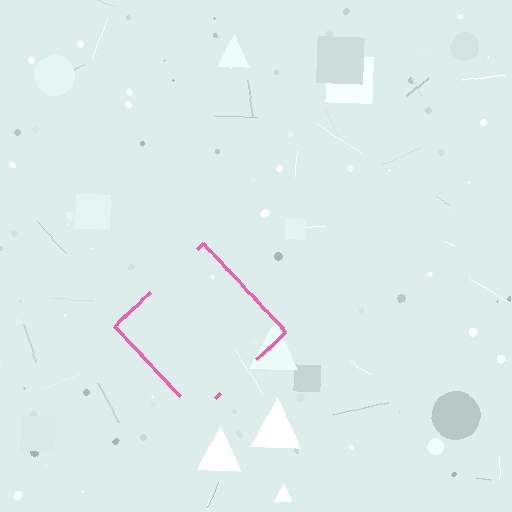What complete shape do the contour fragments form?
The contour fragments form a diamond.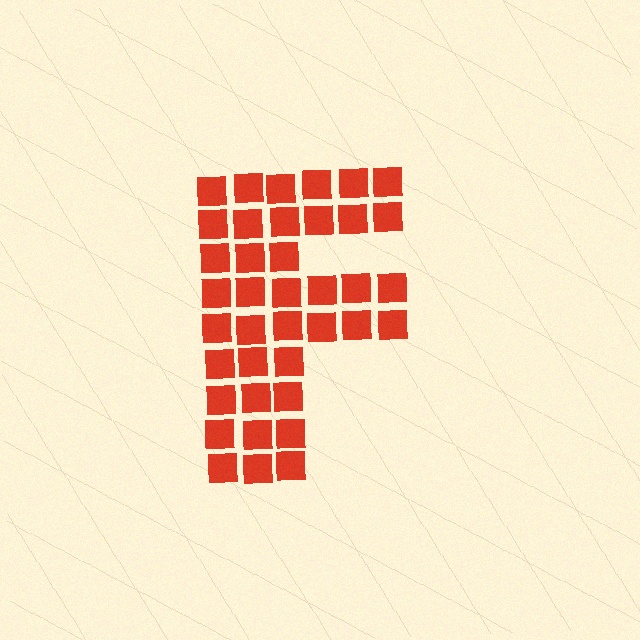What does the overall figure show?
The overall figure shows the letter F.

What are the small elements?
The small elements are squares.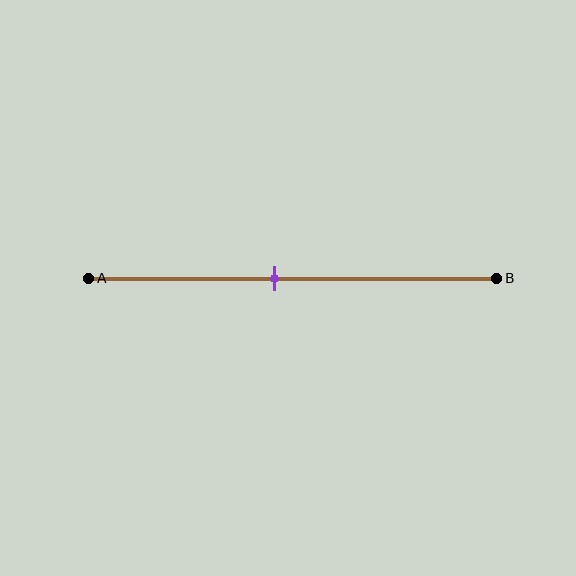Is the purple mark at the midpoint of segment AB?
No, the mark is at about 45% from A, not at the 50% midpoint.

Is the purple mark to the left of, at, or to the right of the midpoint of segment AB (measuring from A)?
The purple mark is to the left of the midpoint of segment AB.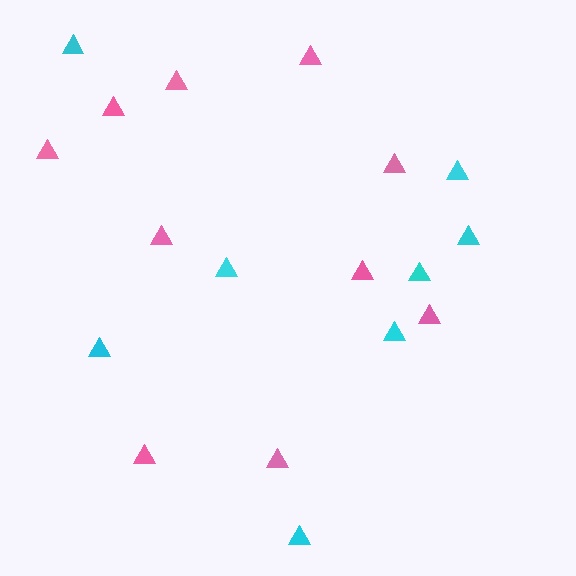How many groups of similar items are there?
There are 2 groups: one group of cyan triangles (8) and one group of pink triangles (10).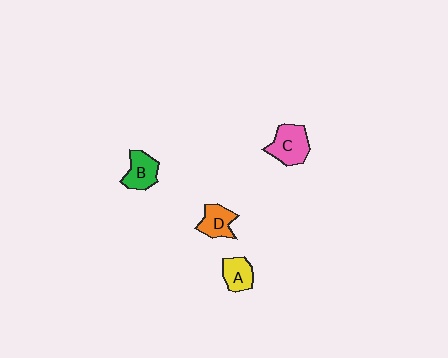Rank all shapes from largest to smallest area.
From largest to smallest: C (pink), B (green), D (orange), A (yellow).